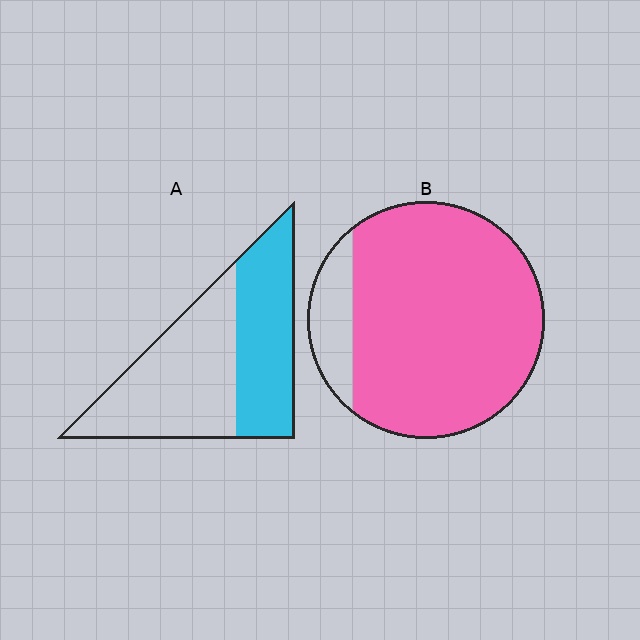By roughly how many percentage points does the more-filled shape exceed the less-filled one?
By roughly 45 percentage points (B over A).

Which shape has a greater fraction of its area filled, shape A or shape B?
Shape B.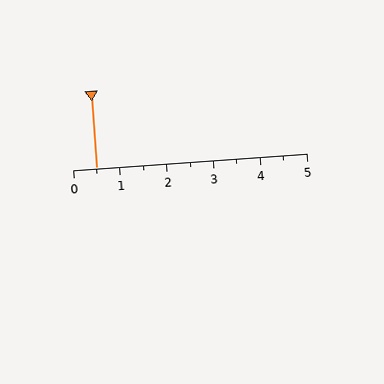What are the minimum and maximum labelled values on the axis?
The axis runs from 0 to 5.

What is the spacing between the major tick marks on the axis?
The major ticks are spaced 1 apart.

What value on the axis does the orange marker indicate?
The marker indicates approximately 0.5.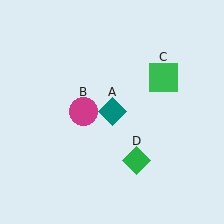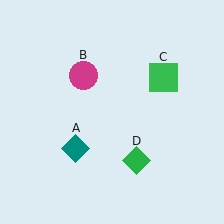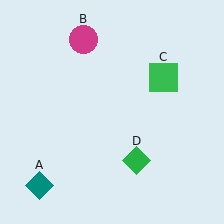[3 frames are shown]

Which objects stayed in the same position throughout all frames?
Green square (object C) and green diamond (object D) remained stationary.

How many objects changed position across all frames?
2 objects changed position: teal diamond (object A), magenta circle (object B).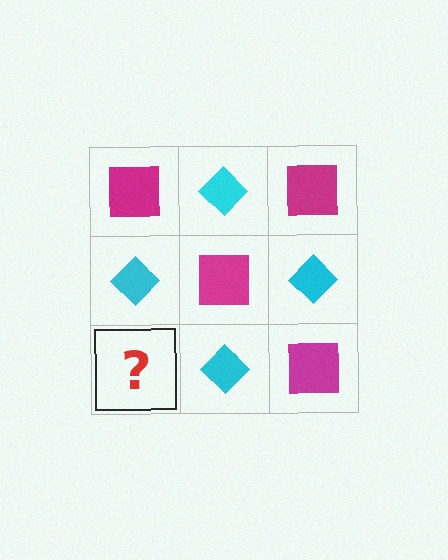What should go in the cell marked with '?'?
The missing cell should contain a magenta square.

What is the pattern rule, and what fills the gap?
The rule is that it alternates magenta square and cyan diamond in a checkerboard pattern. The gap should be filled with a magenta square.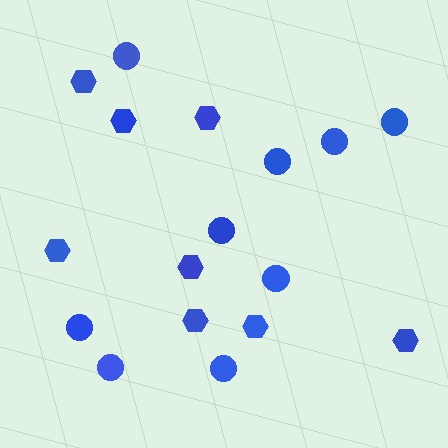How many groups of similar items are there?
There are 2 groups: one group of circles (9) and one group of hexagons (8).